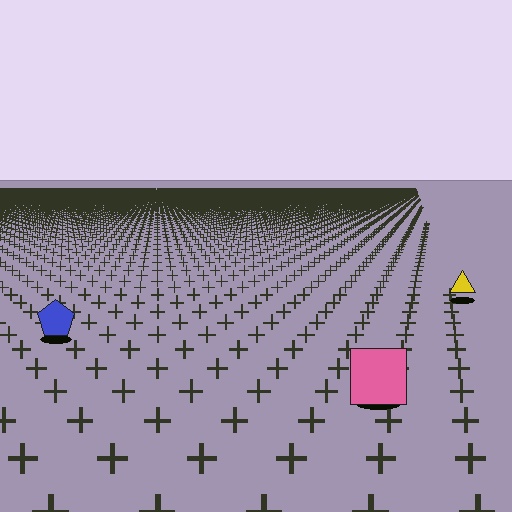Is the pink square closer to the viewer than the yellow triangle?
Yes. The pink square is closer — you can tell from the texture gradient: the ground texture is coarser near it.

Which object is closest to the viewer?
The pink square is closest. The texture marks near it are larger and more spread out.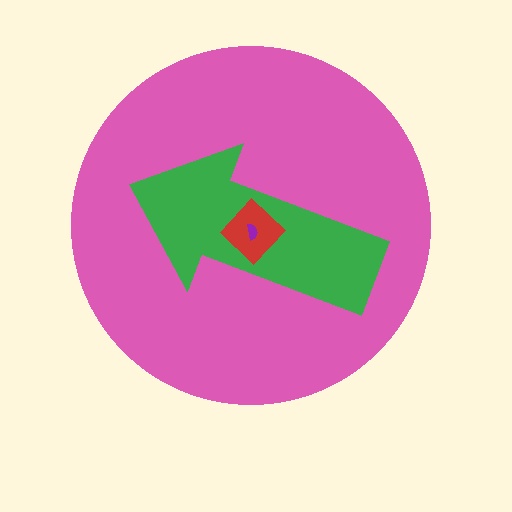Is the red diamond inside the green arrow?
Yes.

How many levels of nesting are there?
4.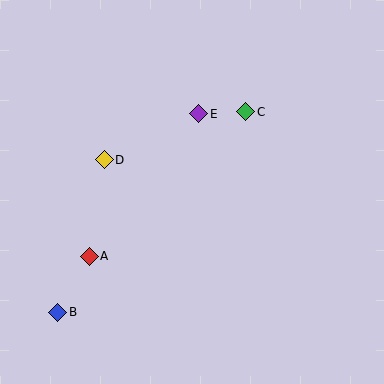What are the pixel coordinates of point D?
Point D is at (104, 160).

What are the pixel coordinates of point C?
Point C is at (246, 112).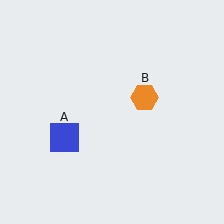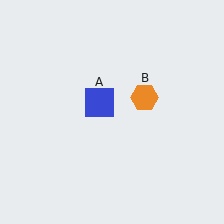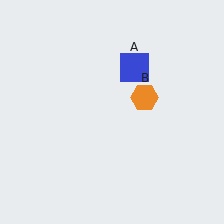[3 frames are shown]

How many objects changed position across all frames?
1 object changed position: blue square (object A).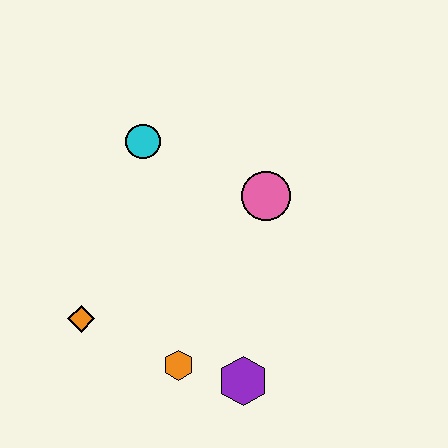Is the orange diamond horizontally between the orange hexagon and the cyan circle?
No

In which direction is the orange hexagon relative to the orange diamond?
The orange hexagon is to the right of the orange diamond.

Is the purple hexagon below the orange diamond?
Yes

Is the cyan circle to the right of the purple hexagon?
No